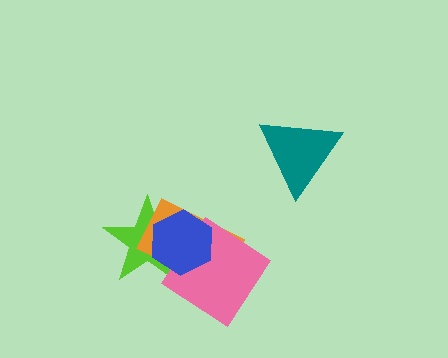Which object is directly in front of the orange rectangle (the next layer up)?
The pink diamond is directly in front of the orange rectangle.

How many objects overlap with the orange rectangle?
3 objects overlap with the orange rectangle.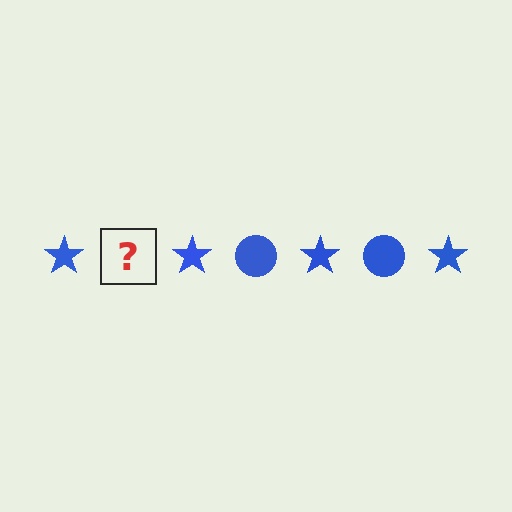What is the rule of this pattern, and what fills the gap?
The rule is that the pattern cycles through star, circle shapes in blue. The gap should be filled with a blue circle.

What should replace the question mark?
The question mark should be replaced with a blue circle.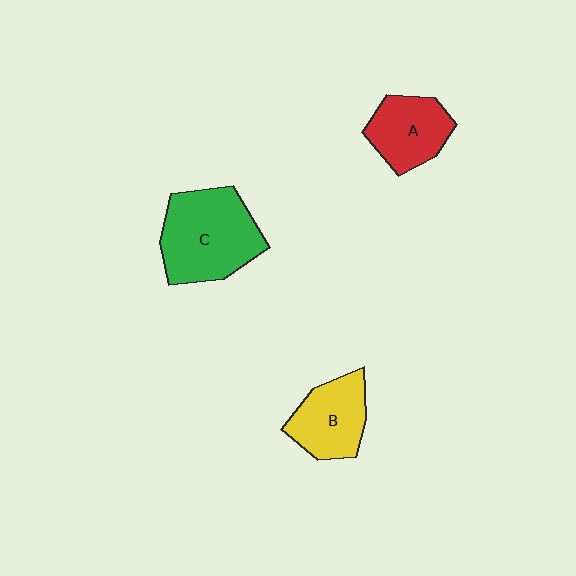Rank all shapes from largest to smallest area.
From largest to smallest: C (green), B (yellow), A (red).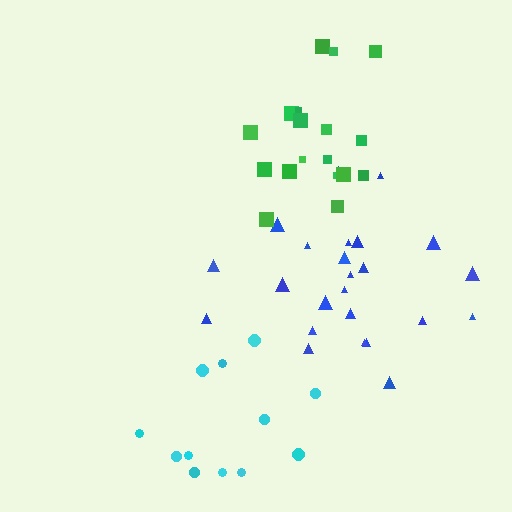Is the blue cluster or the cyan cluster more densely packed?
Blue.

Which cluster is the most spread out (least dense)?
Cyan.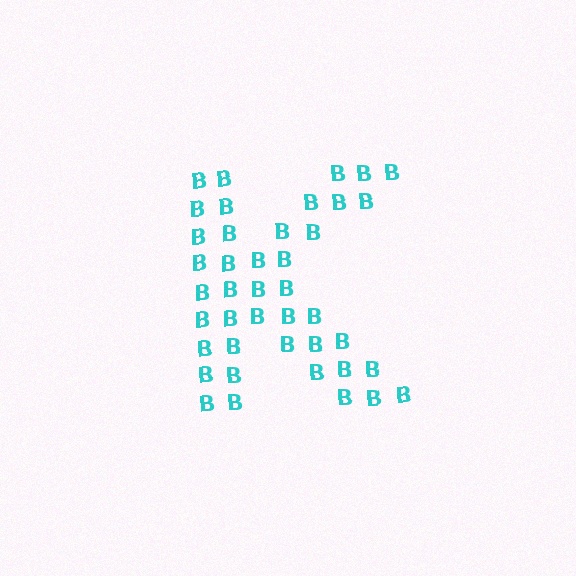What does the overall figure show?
The overall figure shows the letter K.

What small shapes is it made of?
It is made of small letter B's.